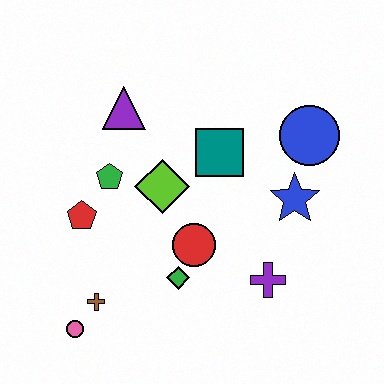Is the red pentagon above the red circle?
Yes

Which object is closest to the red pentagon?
The green pentagon is closest to the red pentagon.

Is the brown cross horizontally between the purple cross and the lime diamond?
No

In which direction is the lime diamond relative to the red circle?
The lime diamond is above the red circle.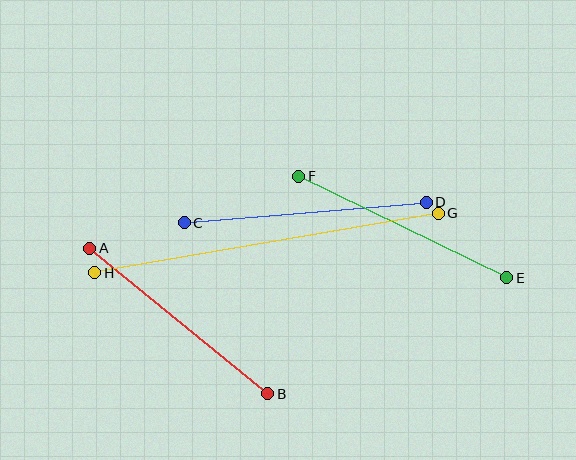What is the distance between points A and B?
The distance is approximately 230 pixels.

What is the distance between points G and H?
The distance is approximately 349 pixels.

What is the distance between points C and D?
The distance is approximately 243 pixels.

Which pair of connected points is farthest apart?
Points G and H are farthest apart.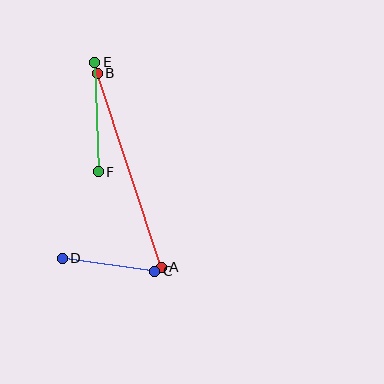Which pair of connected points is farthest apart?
Points A and B are farthest apart.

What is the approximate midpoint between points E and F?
The midpoint is at approximately (96, 117) pixels.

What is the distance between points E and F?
The distance is approximately 110 pixels.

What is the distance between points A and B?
The distance is approximately 205 pixels.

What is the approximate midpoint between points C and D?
The midpoint is at approximately (109, 265) pixels.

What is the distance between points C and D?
The distance is approximately 93 pixels.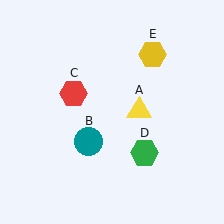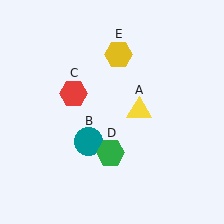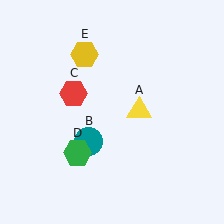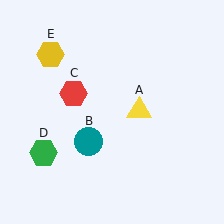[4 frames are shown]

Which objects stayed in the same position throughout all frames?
Yellow triangle (object A) and teal circle (object B) and red hexagon (object C) remained stationary.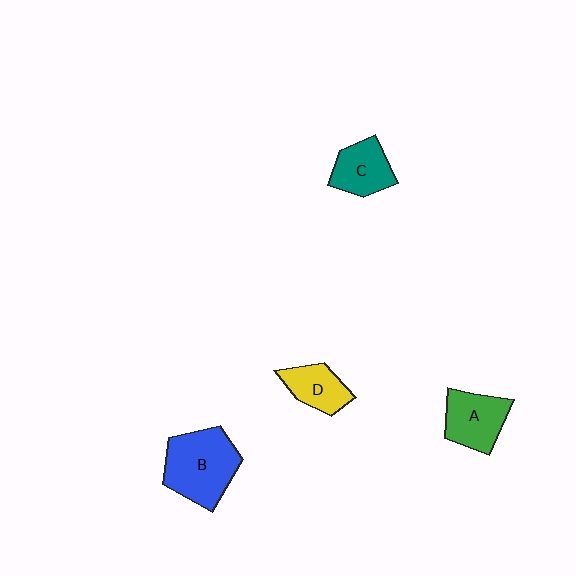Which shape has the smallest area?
Shape D (yellow).